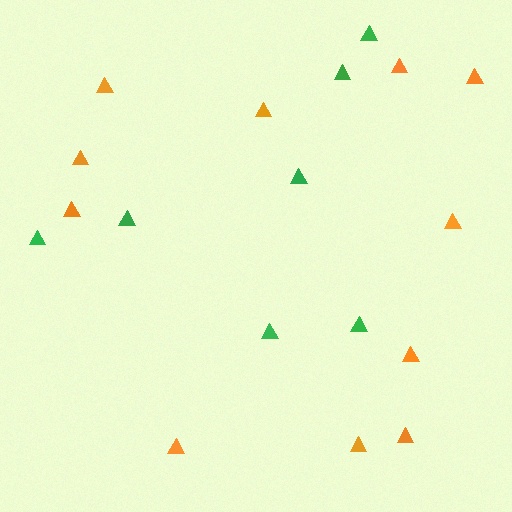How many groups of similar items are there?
There are 2 groups: one group of orange triangles (11) and one group of green triangles (7).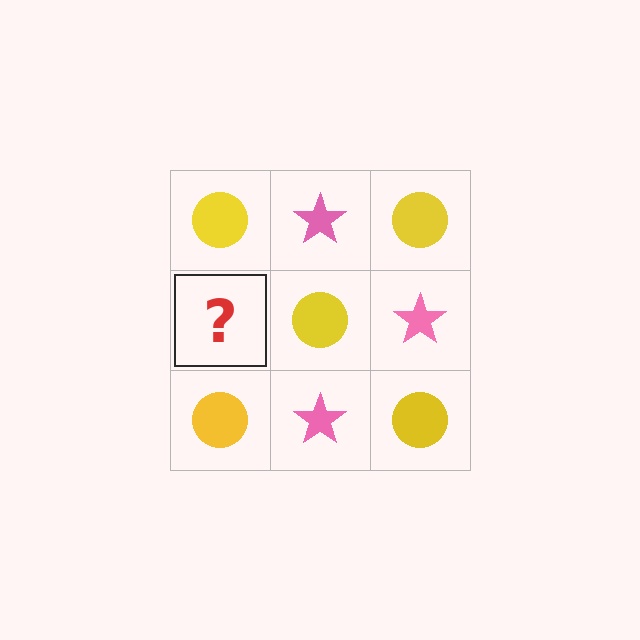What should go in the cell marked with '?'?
The missing cell should contain a pink star.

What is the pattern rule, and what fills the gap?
The rule is that it alternates yellow circle and pink star in a checkerboard pattern. The gap should be filled with a pink star.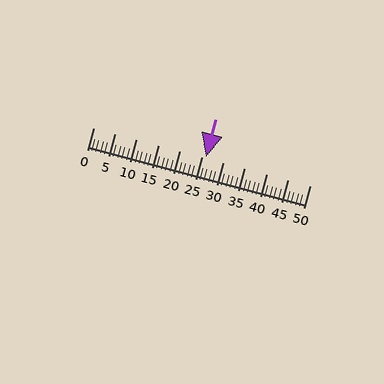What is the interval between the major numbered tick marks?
The major tick marks are spaced 5 units apart.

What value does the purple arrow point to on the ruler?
The purple arrow points to approximately 26.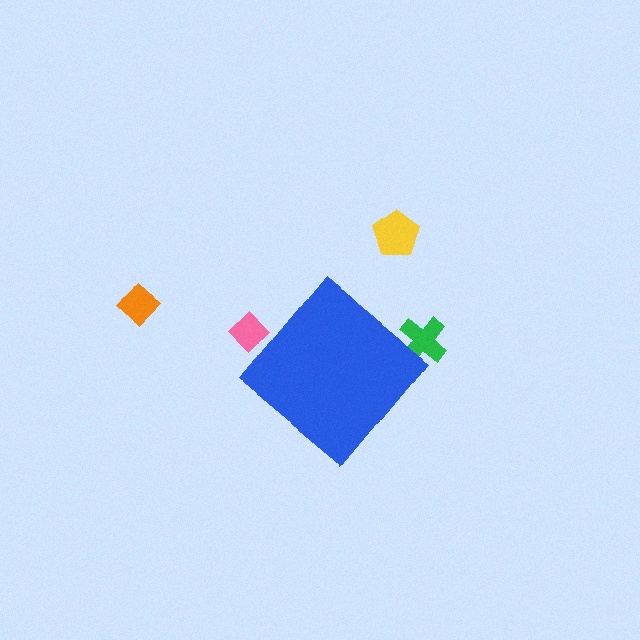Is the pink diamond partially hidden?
Yes, the pink diamond is partially hidden behind the blue diamond.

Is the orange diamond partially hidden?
No, the orange diamond is fully visible.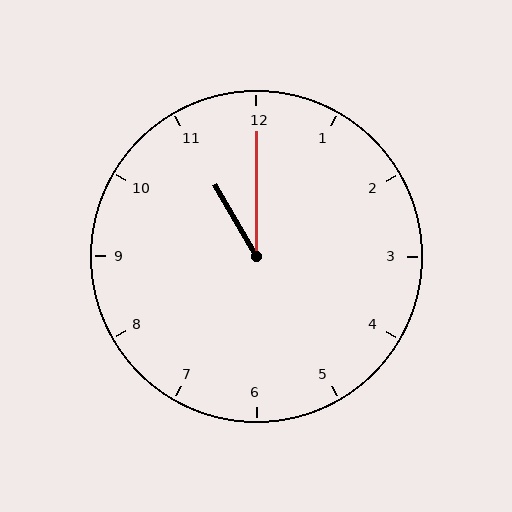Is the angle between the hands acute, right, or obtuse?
It is acute.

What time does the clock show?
11:00.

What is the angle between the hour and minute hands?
Approximately 30 degrees.